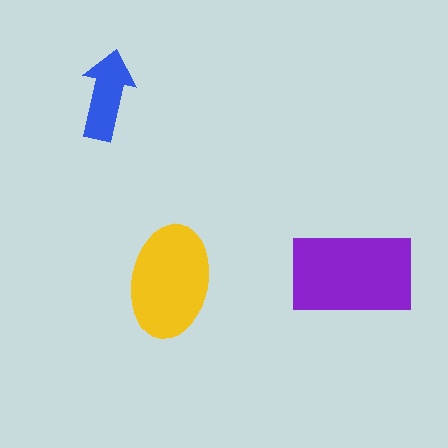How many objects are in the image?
There are 3 objects in the image.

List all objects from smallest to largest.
The blue arrow, the yellow ellipse, the purple rectangle.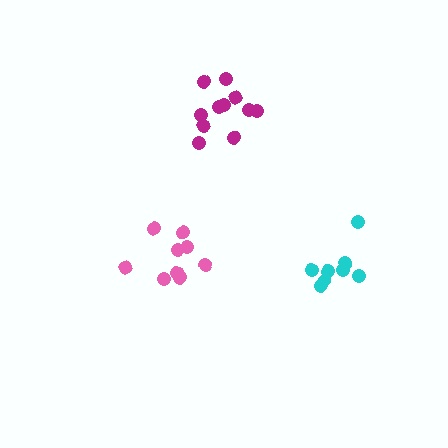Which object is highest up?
The magenta cluster is topmost.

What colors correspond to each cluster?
The clusters are colored: cyan, pink, magenta.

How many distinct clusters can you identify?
There are 3 distinct clusters.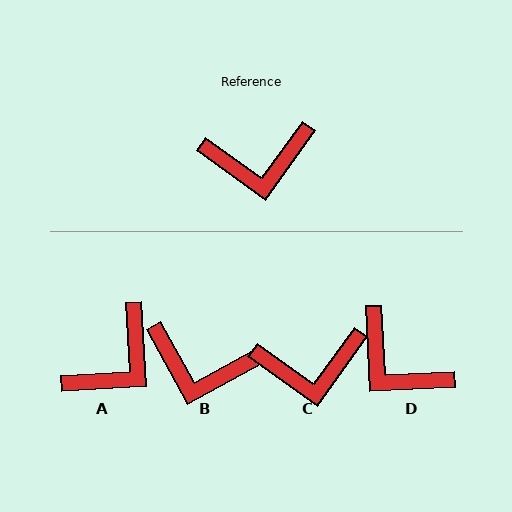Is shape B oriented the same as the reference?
No, it is off by about 25 degrees.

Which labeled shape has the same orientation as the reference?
C.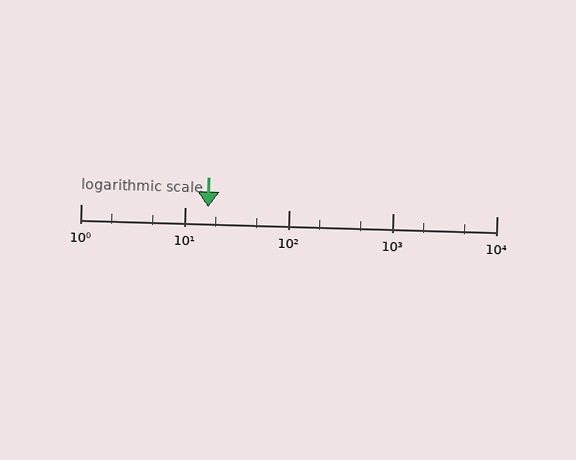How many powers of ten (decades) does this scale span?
The scale spans 4 decades, from 1 to 10000.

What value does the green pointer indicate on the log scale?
The pointer indicates approximately 17.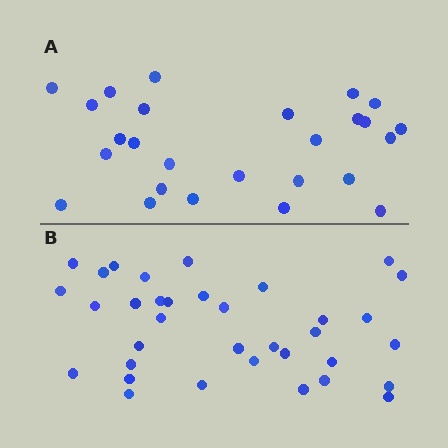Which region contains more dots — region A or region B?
Region B (the bottom region) has more dots.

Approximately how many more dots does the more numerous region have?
Region B has roughly 8 or so more dots than region A.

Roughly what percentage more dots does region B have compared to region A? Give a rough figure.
About 35% more.